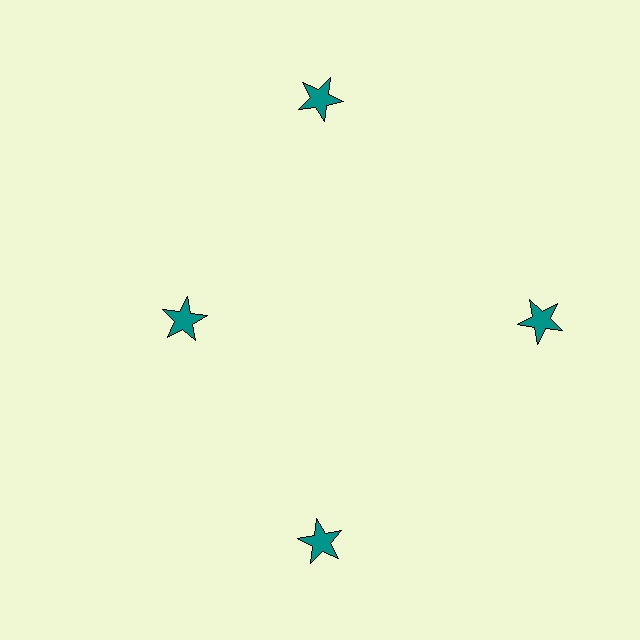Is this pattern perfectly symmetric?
No. The 4 teal stars are arranged in a ring, but one element near the 9 o'clock position is pulled inward toward the center, breaking the 4-fold rotational symmetry.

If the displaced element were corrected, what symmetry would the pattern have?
It would have 4-fold rotational symmetry — the pattern would map onto itself every 90 degrees.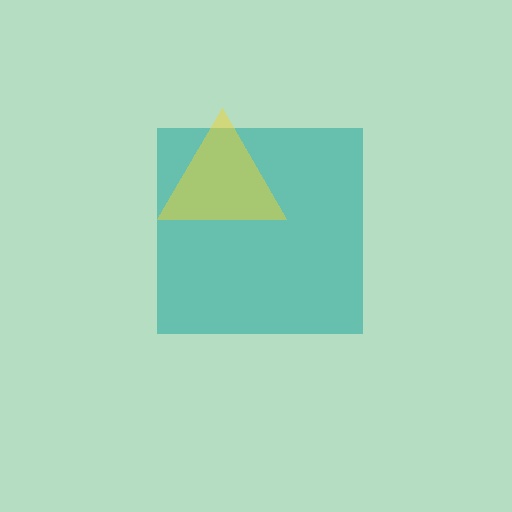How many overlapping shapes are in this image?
There are 2 overlapping shapes in the image.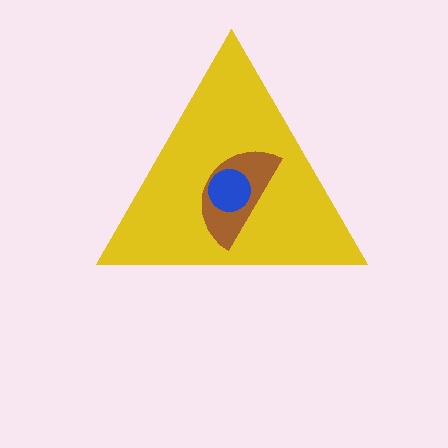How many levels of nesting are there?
3.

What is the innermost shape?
The blue circle.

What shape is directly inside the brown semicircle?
The blue circle.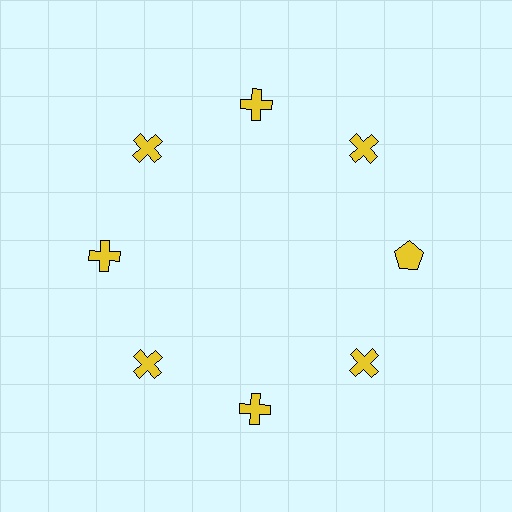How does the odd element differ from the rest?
It has a different shape: pentagon instead of cross.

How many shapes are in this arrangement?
There are 8 shapes arranged in a ring pattern.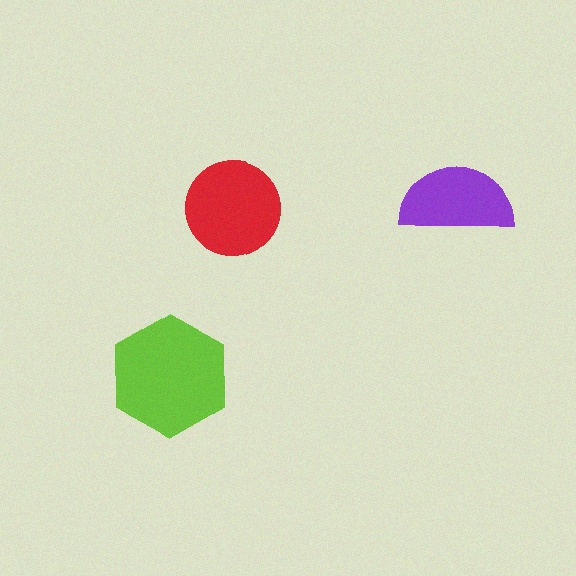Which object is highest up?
The purple semicircle is topmost.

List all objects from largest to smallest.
The lime hexagon, the red circle, the purple semicircle.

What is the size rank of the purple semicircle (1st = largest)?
3rd.